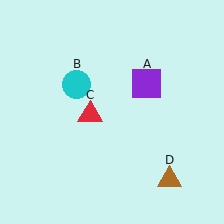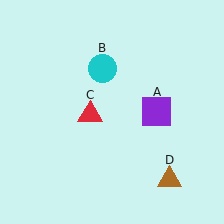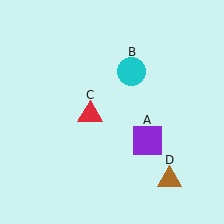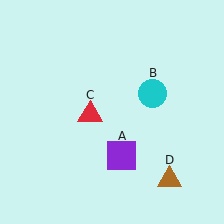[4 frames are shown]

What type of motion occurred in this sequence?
The purple square (object A), cyan circle (object B) rotated clockwise around the center of the scene.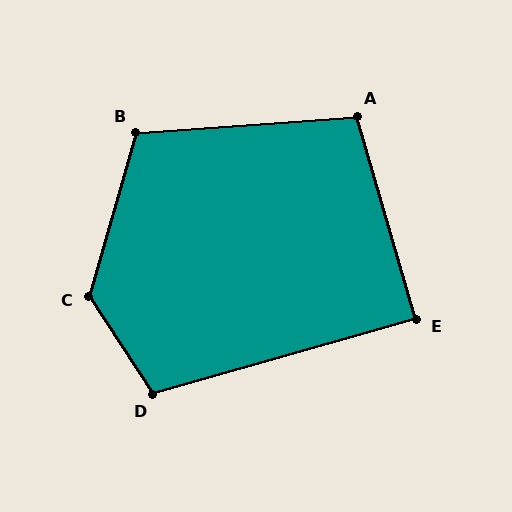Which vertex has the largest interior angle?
C, at approximately 131 degrees.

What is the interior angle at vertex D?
Approximately 108 degrees (obtuse).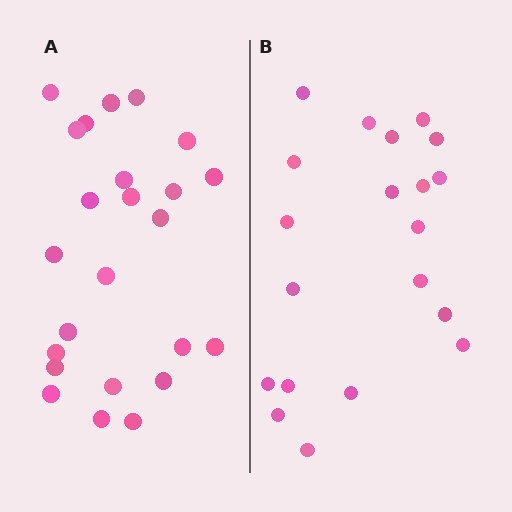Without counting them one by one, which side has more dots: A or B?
Region A (the left region) has more dots.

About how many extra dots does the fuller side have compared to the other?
Region A has about 4 more dots than region B.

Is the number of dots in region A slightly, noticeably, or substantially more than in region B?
Region A has only slightly more — the two regions are fairly close. The ratio is roughly 1.2 to 1.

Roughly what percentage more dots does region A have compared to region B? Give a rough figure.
About 20% more.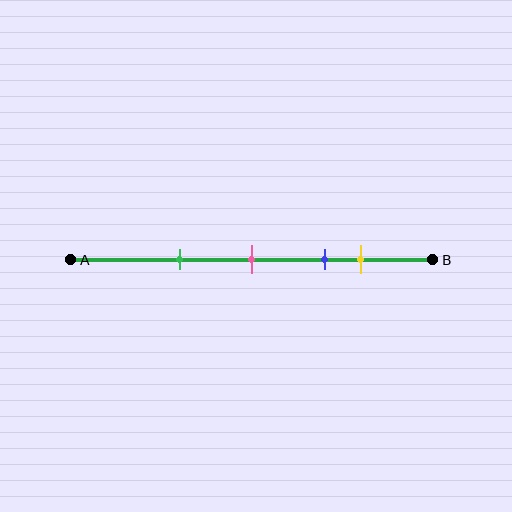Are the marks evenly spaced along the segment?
No, the marks are not evenly spaced.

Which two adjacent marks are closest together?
The blue and yellow marks are the closest adjacent pair.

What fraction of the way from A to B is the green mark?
The green mark is approximately 30% (0.3) of the way from A to B.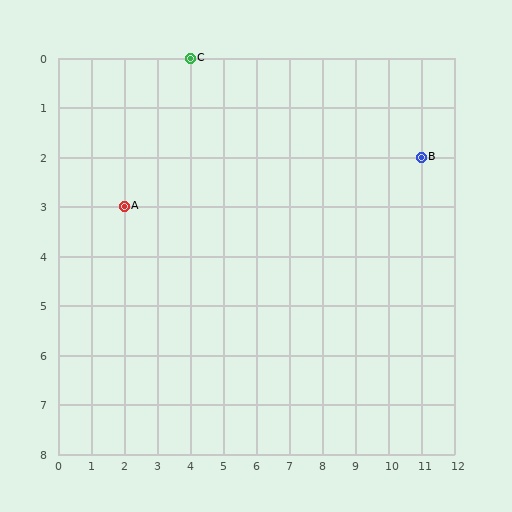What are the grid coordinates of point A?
Point A is at grid coordinates (2, 3).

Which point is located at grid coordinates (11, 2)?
Point B is at (11, 2).